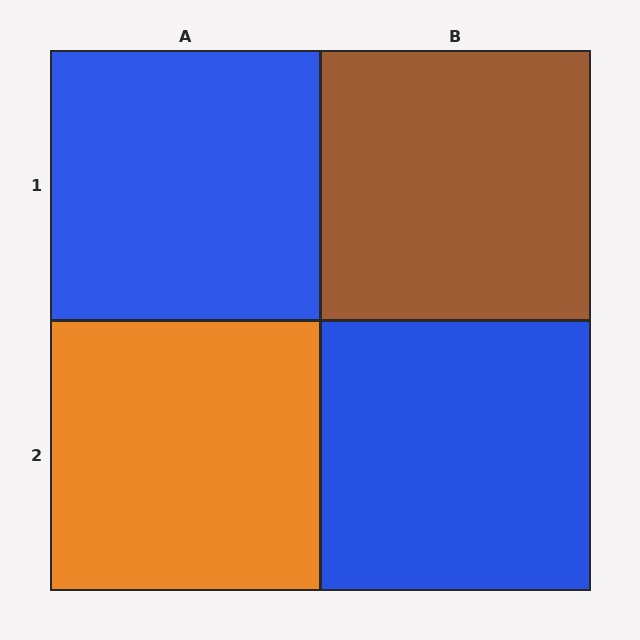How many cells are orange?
1 cell is orange.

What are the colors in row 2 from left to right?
Orange, blue.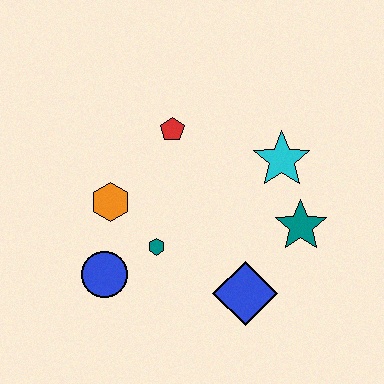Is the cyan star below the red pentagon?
Yes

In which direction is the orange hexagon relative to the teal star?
The orange hexagon is to the left of the teal star.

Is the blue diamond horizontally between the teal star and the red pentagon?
Yes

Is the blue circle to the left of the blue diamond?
Yes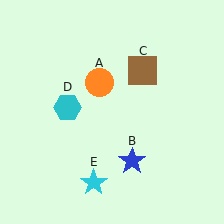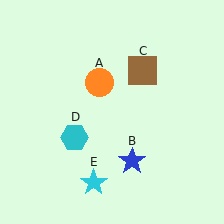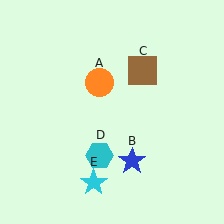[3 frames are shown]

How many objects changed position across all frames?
1 object changed position: cyan hexagon (object D).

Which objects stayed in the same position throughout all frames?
Orange circle (object A) and blue star (object B) and brown square (object C) and cyan star (object E) remained stationary.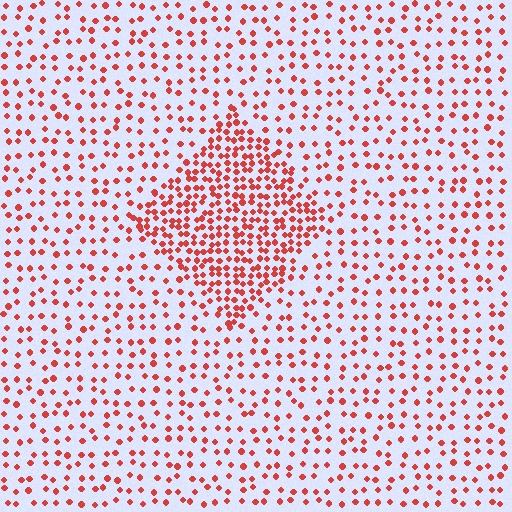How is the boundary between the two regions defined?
The boundary is defined by a change in element density (approximately 2.4x ratio). All elements are the same color, size, and shape.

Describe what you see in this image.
The image contains small red elements arranged at two different densities. A diamond-shaped region is visible where the elements are more densely packed than the surrounding area.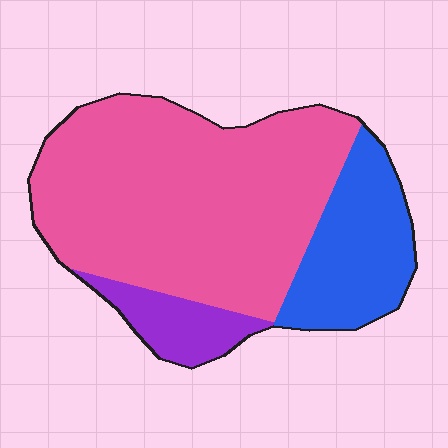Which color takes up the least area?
Purple, at roughly 10%.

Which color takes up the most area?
Pink, at roughly 70%.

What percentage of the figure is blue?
Blue covers 22% of the figure.